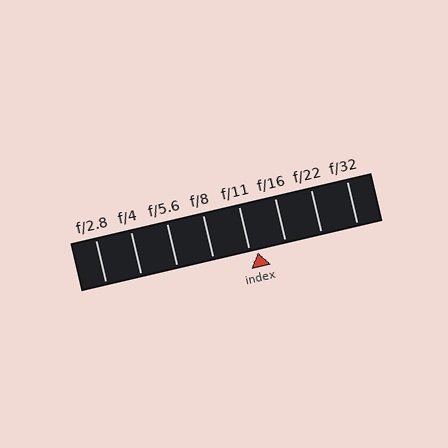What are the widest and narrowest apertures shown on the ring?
The widest aperture shown is f/2.8 and the narrowest is f/32.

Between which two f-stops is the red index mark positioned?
The index mark is between f/11 and f/16.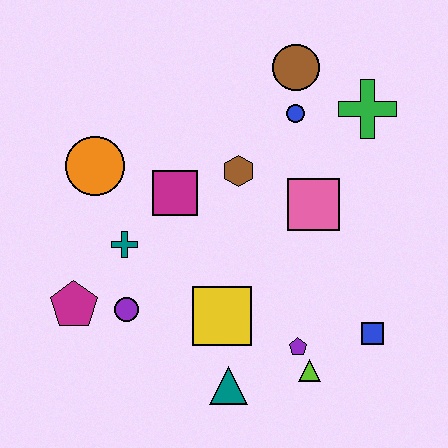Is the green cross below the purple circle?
No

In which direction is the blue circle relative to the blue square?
The blue circle is above the blue square.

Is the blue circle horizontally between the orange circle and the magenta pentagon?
No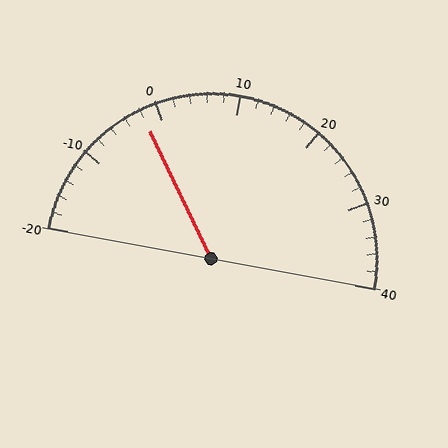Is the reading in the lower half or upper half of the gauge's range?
The reading is in the lower half of the range (-20 to 40).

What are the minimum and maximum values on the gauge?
The gauge ranges from -20 to 40.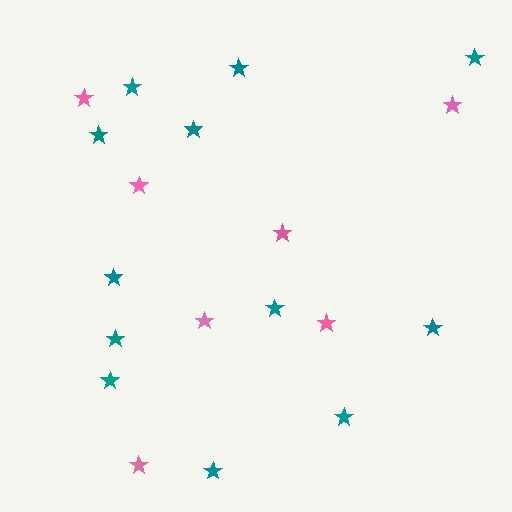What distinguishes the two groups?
There are 2 groups: one group of teal stars (12) and one group of pink stars (7).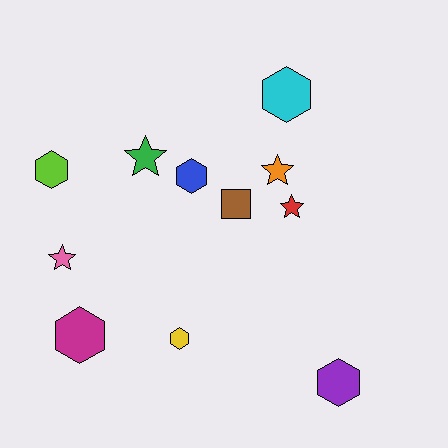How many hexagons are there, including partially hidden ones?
There are 6 hexagons.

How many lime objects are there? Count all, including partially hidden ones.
There is 1 lime object.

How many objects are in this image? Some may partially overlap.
There are 11 objects.